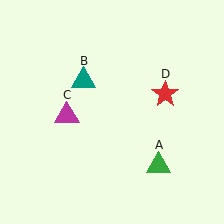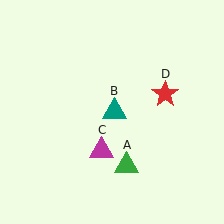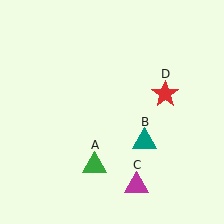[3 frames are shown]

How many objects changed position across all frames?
3 objects changed position: green triangle (object A), teal triangle (object B), magenta triangle (object C).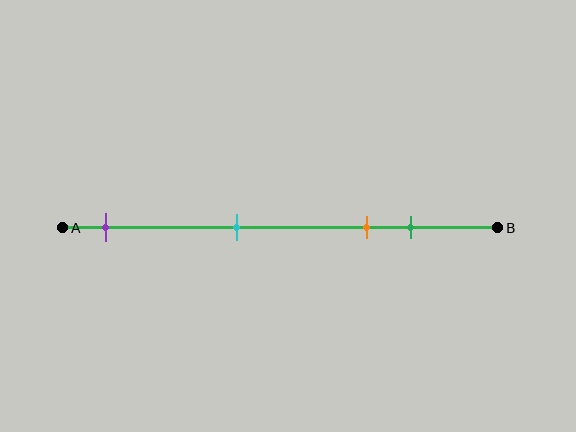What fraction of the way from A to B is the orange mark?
The orange mark is approximately 70% (0.7) of the way from A to B.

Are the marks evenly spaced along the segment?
No, the marks are not evenly spaced.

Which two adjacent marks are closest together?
The orange and green marks are the closest adjacent pair.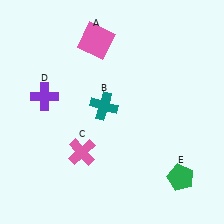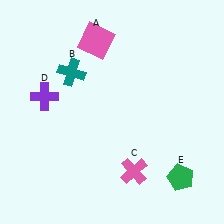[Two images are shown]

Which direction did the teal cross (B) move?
The teal cross (B) moved up.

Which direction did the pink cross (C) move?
The pink cross (C) moved right.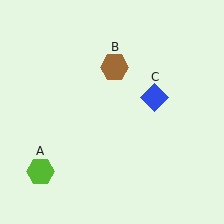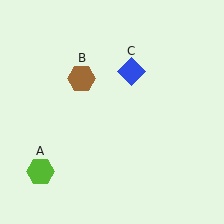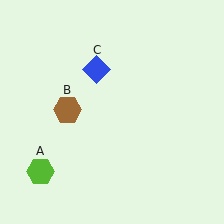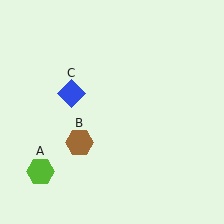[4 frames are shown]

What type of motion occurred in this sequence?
The brown hexagon (object B), blue diamond (object C) rotated counterclockwise around the center of the scene.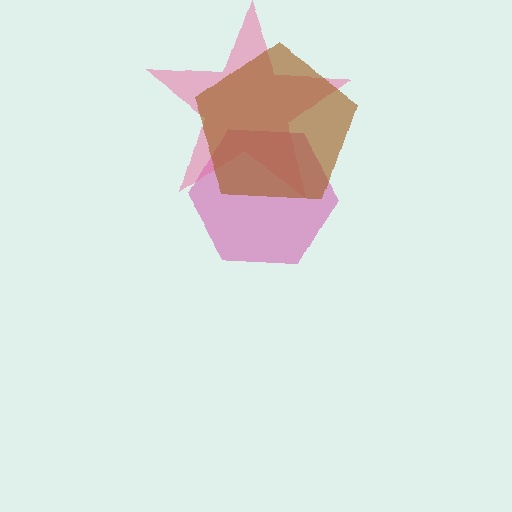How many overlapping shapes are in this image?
There are 3 overlapping shapes in the image.